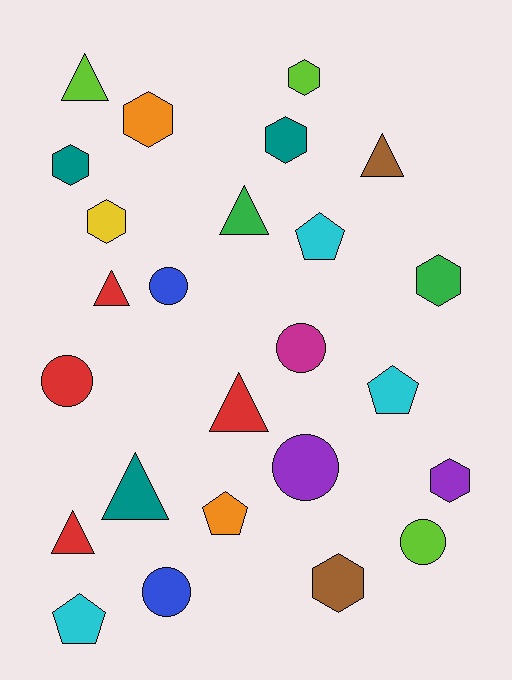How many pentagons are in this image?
There are 4 pentagons.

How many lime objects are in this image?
There are 3 lime objects.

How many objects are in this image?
There are 25 objects.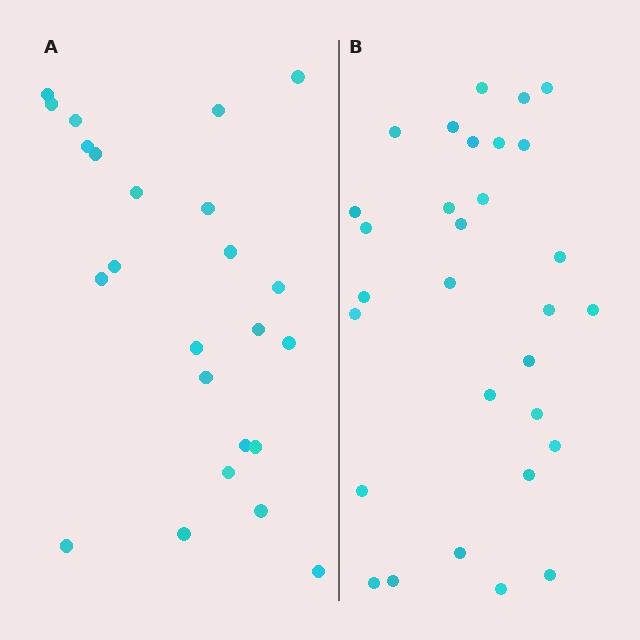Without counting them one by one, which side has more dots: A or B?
Region B (the right region) has more dots.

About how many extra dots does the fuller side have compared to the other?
Region B has about 6 more dots than region A.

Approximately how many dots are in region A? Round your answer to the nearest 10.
About 20 dots. (The exact count is 24, which rounds to 20.)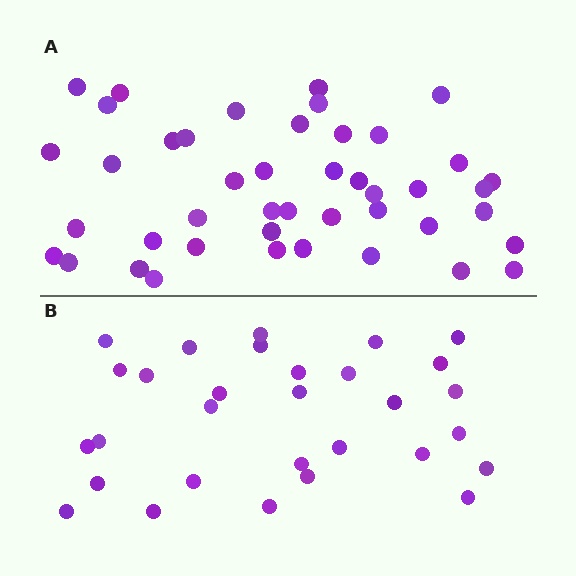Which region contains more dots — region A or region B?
Region A (the top region) has more dots.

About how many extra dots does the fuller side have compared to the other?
Region A has approximately 15 more dots than region B.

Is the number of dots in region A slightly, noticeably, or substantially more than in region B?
Region A has substantially more. The ratio is roughly 1.5 to 1.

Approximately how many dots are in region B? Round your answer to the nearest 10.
About 30 dots.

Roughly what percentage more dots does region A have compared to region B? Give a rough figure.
About 45% more.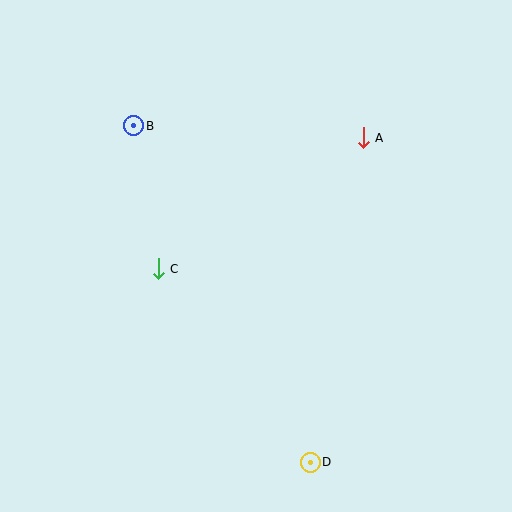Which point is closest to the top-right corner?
Point A is closest to the top-right corner.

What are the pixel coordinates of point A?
Point A is at (363, 138).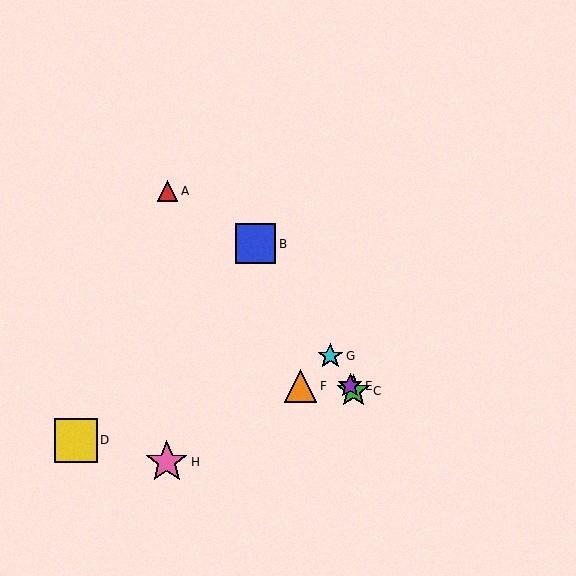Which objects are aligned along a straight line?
Objects B, C, E, G are aligned along a straight line.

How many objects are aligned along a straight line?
4 objects (B, C, E, G) are aligned along a straight line.